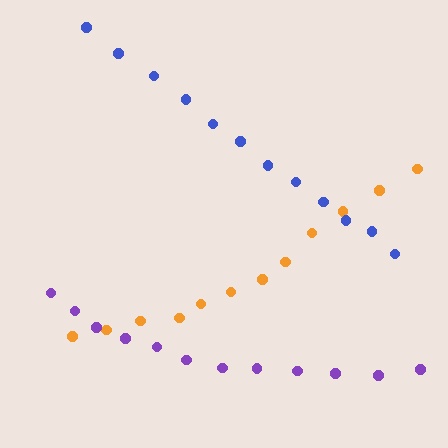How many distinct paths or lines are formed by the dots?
There are 3 distinct paths.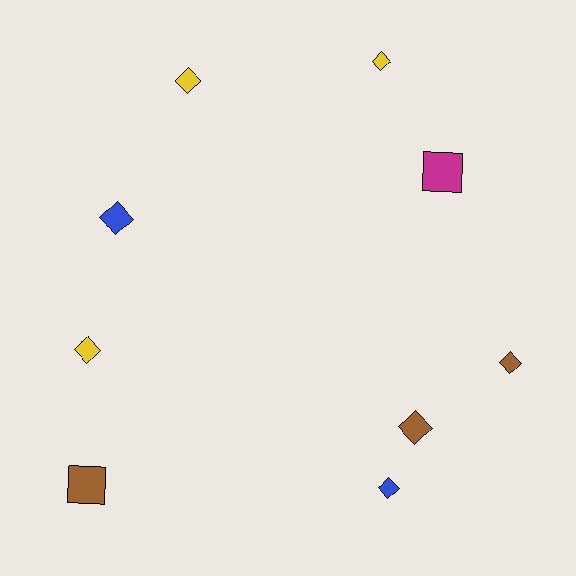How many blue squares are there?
There are no blue squares.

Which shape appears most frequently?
Diamond, with 7 objects.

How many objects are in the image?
There are 9 objects.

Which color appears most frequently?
Brown, with 3 objects.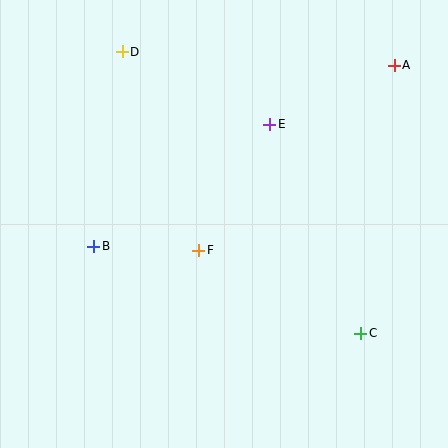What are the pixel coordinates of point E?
Point E is at (269, 124).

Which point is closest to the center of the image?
Point F at (199, 250) is closest to the center.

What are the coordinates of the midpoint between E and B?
The midpoint between E and B is at (182, 185).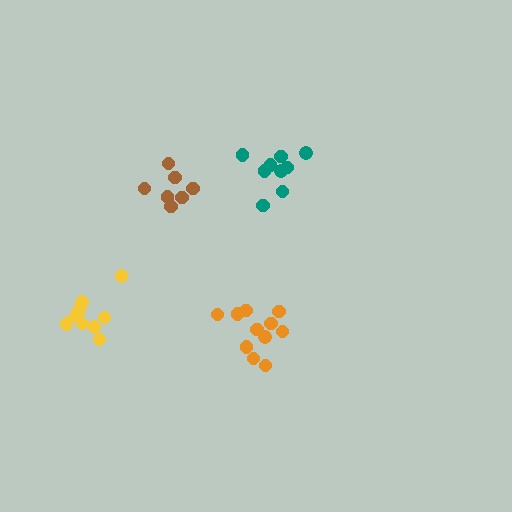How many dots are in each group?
Group 1: 9 dots, Group 2: 7 dots, Group 3: 9 dots, Group 4: 11 dots (36 total).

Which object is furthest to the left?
The yellow cluster is leftmost.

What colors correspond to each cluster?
The clusters are colored: teal, brown, yellow, orange.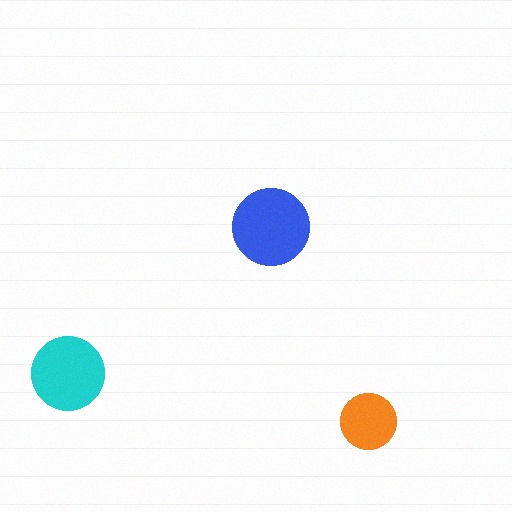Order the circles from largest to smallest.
the blue one, the cyan one, the orange one.